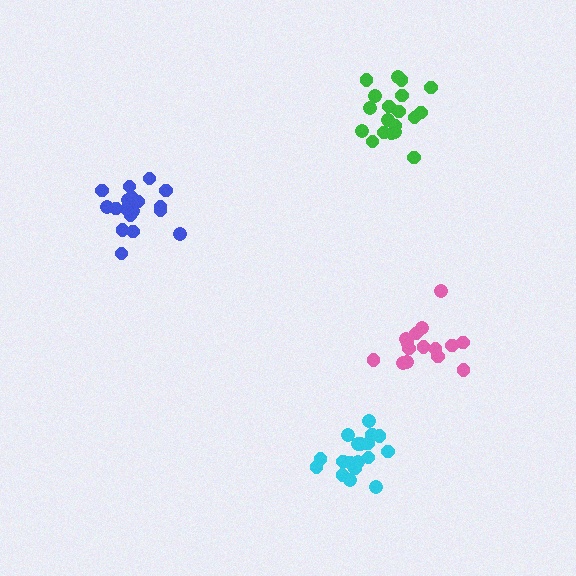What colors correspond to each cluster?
The clusters are colored: pink, blue, cyan, green.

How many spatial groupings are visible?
There are 4 spatial groupings.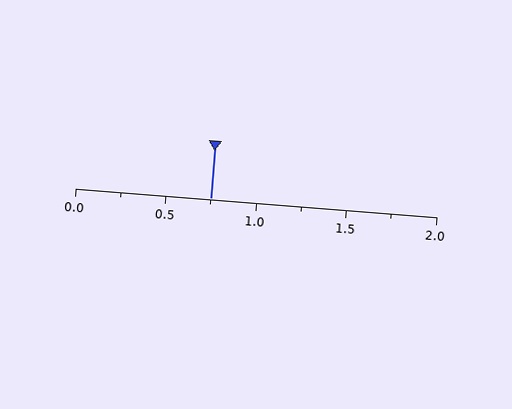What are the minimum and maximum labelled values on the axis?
The axis runs from 0.0 to 2.0.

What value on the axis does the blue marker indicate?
The marker indicates approximately 0.75.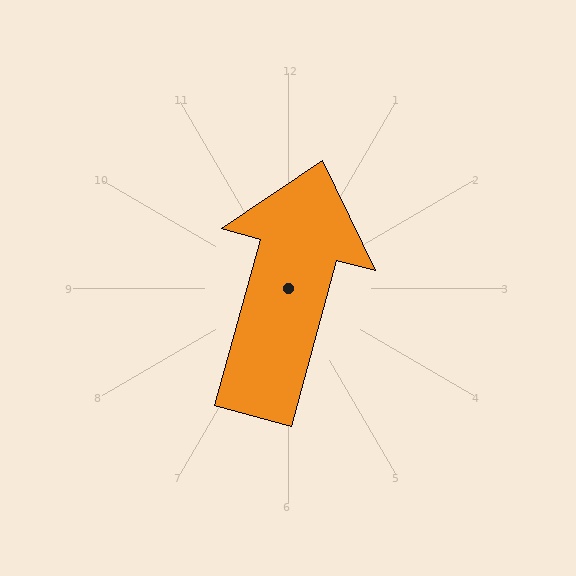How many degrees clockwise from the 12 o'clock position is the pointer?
Approximately 15 degrees.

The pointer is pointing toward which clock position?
Roughly 1 o'clock.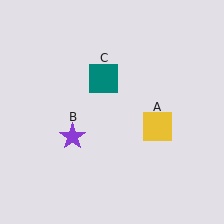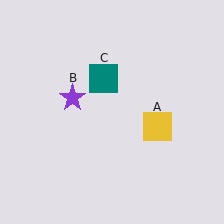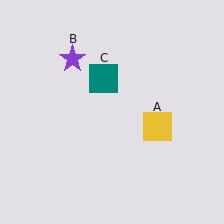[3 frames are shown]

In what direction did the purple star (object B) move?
The purple star (object B) moved up.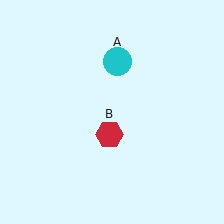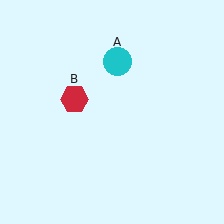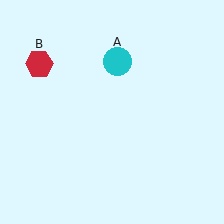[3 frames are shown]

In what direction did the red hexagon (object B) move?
The red hexagon (object B) moved up and to the left.